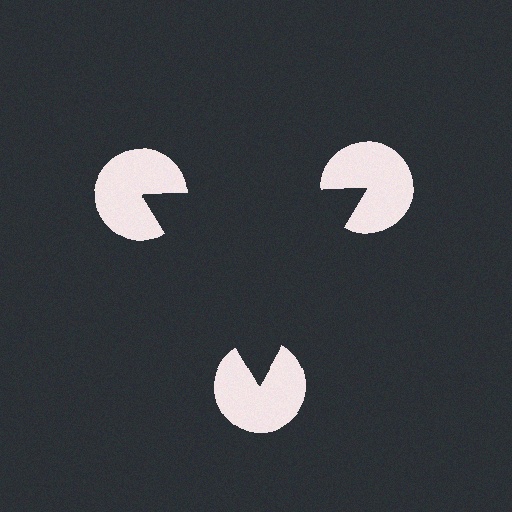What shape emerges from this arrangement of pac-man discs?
An illusory triangle — its edges are inferred from the aligned wedge cuts in the pac-man discs, not physically drawn.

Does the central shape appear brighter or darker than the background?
It typically appears slightly darker than the background, even though no actual brightness change is drawn.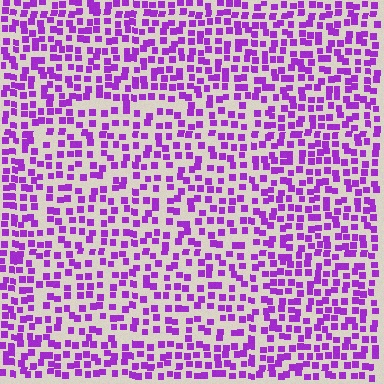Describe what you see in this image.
The image contains small purple elements arranged at two different densities. A rectangle-shaped region is visible where the elements are less densely packed than the surrounding area.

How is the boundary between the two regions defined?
The boundary is defined by a change in element density (approximately 1.4x ratio). All elements are the same color, size, and shape.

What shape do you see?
I see a rectangle.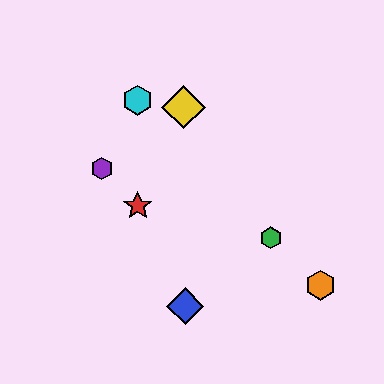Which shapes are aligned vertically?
The red star, the cyan hexagon are aligned vertically.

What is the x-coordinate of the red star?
The red star is at x≈138.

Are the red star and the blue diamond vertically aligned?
No, the red star is at x≈138 and the blue diamond is at x≈185.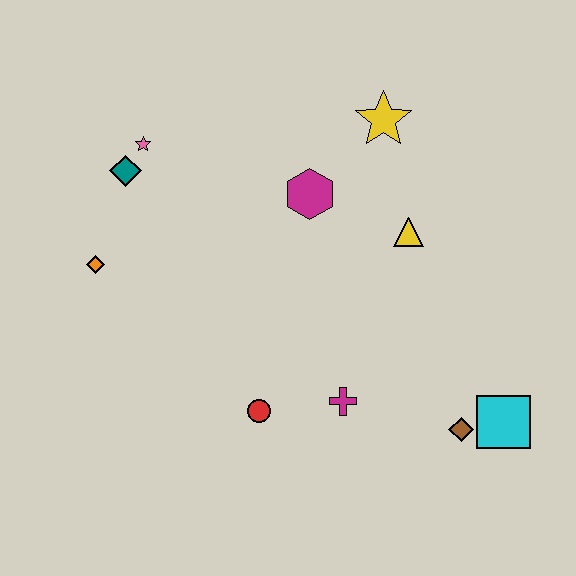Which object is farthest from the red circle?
The yellow star is farthest from the red circle.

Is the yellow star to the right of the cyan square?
No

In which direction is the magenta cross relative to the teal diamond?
The magenta cross is below the teal diamond.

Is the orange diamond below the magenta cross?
No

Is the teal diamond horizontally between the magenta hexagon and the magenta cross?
No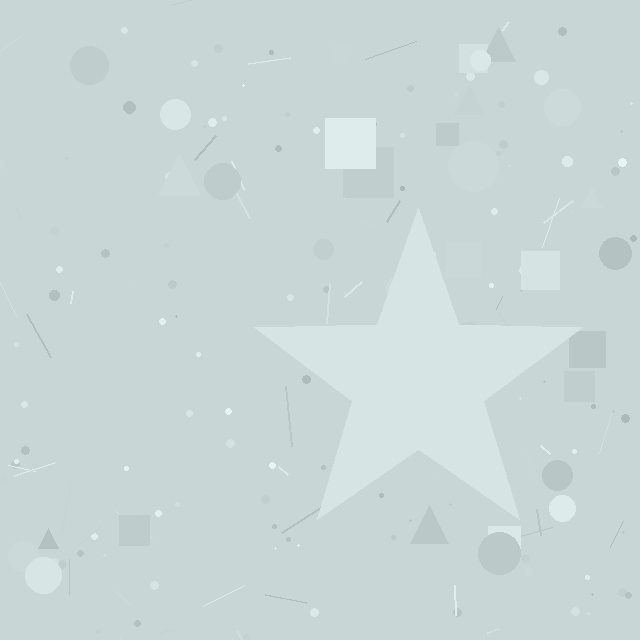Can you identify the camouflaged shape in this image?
The camouflaged shape is a star.